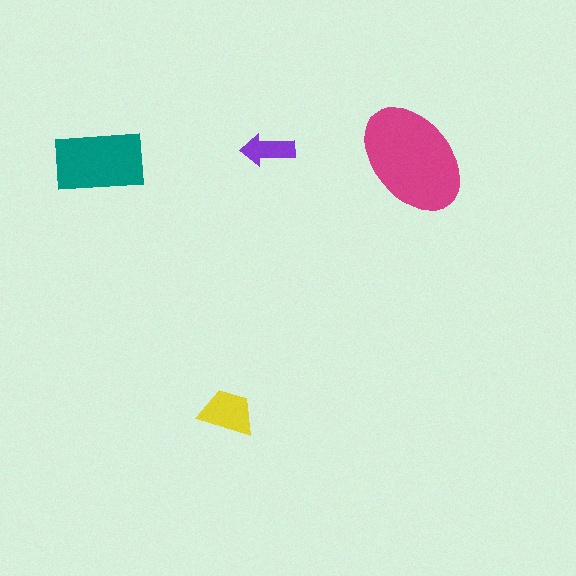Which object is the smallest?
The purple arrow.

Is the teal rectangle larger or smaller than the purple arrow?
Larger.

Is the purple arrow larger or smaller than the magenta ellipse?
Smaller.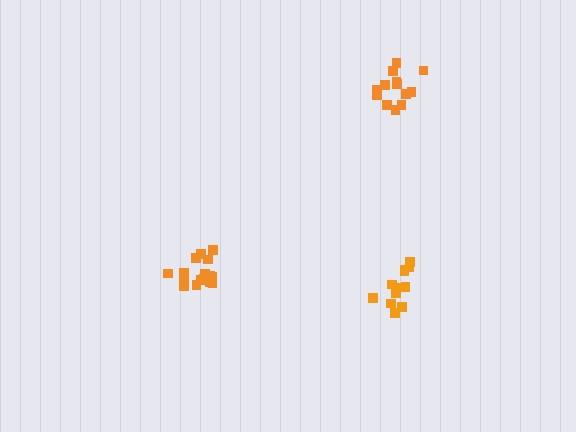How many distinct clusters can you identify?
There are 3 distinct clusters.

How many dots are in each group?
Group 1: 17 dots, Group 2: 13 dots, Group 3: 12 dots (42 total).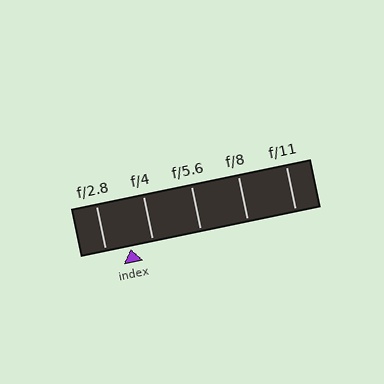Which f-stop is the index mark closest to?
The index mark is closest to f/4.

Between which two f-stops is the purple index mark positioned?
The index mark is between f/2.8 and f/4.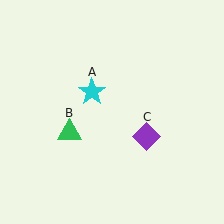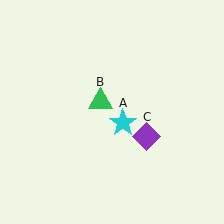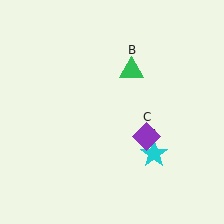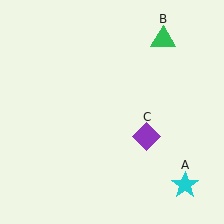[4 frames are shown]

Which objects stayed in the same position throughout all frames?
Purple diamond (object C) remained stationary.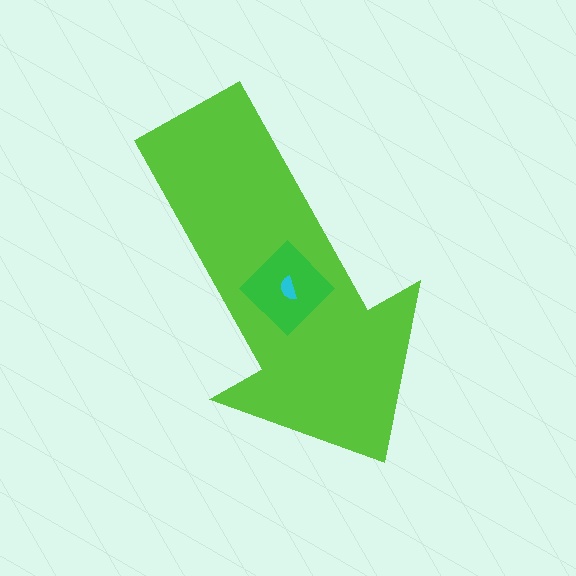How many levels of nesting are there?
3.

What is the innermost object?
The cyan semicircle.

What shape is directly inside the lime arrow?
The green diamond.